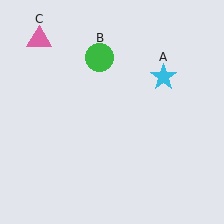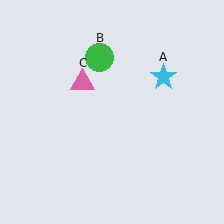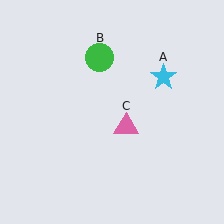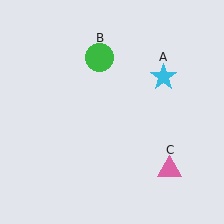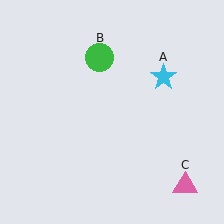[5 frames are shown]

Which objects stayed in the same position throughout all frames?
Cyan star (object A) and green circle (object B) remained stationary.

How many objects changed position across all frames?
1 object changed position: pink triangle (object C).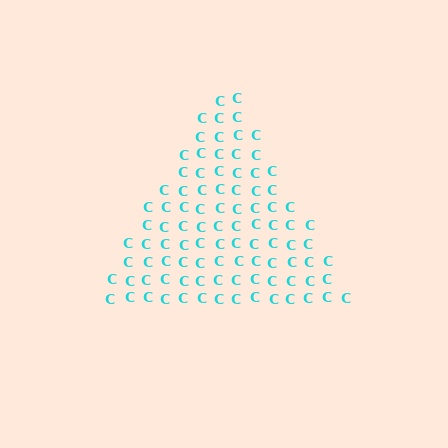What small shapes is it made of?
It is made of small letter C's.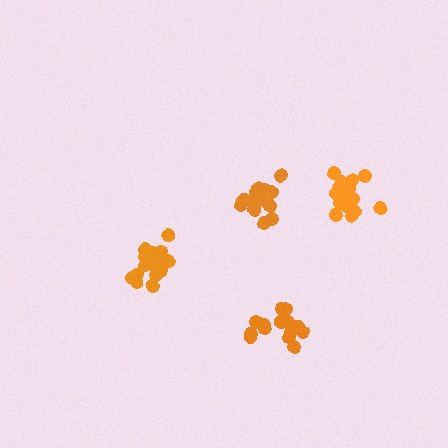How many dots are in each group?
Group 1: 21 dots, Group 2: 16 dots, Group 3: 17 dots, Group 4: 15 dots (69 total).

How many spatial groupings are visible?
There are 4 spatial groupings.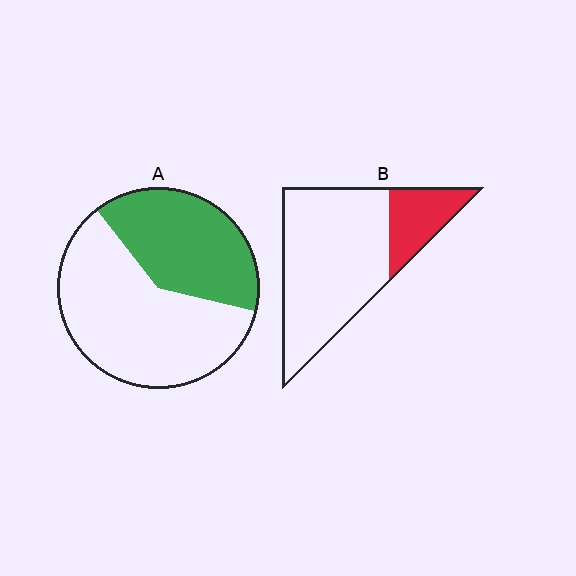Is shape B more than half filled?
No.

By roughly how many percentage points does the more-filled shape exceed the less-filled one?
By roughly 15 percentage points (A over B).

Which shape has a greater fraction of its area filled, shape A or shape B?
Shape A.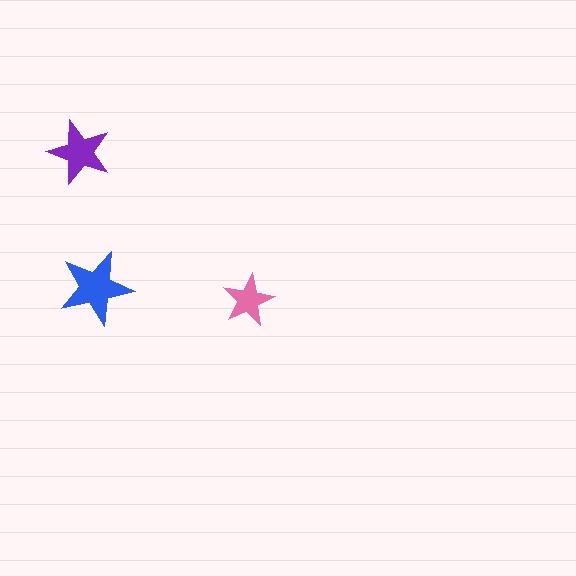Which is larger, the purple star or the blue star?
The blue one.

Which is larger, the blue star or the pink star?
The blue one.